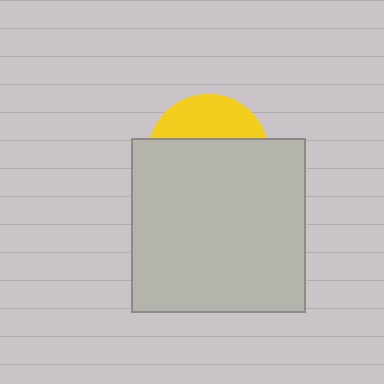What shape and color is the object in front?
The object in front is a light gray square.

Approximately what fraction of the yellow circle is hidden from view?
Roughly 68% of the yellow circle is hidden behind the light gray square.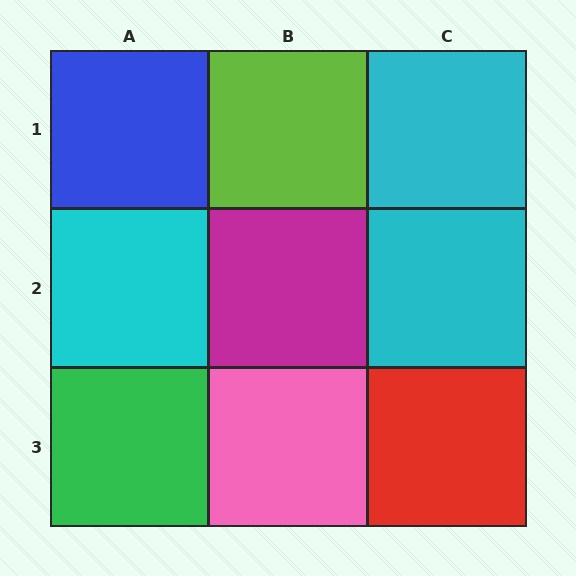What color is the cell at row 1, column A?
Blue.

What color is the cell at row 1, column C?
Cyan.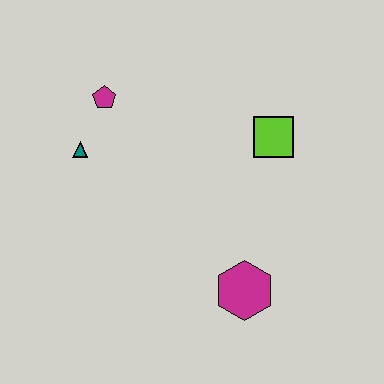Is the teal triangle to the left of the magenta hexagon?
Yes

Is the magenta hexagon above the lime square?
No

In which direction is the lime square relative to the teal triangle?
The lime square is to the right of the teal triangle.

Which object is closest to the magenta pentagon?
The teal triangle is closest to the magenta pentagon.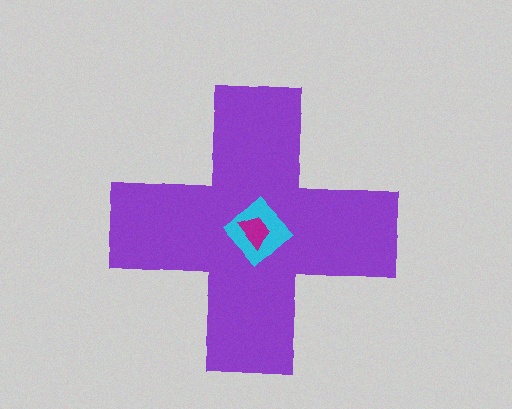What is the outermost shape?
The purple cross.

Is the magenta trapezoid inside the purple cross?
Yes.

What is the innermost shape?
The magenta trapezoid.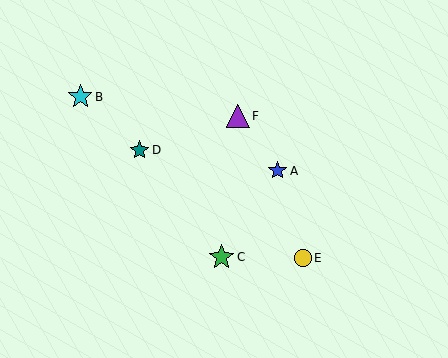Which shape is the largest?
The green star (labeled C) is the largest.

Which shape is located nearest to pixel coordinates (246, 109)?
The purple triangle (labeled F) at (238, 116) is nearest to that location.